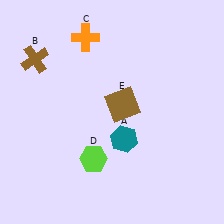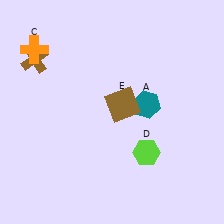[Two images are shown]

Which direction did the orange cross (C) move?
The orange cross (C) moved left.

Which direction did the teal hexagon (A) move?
The teal hexagon (A) moved up.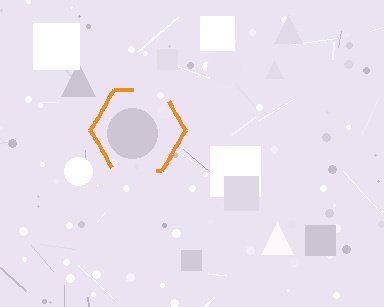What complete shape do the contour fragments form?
The contour fragments form a hexagon.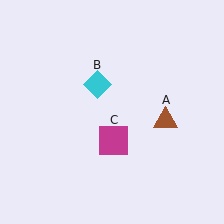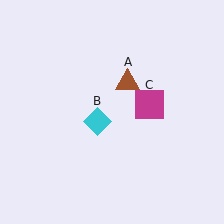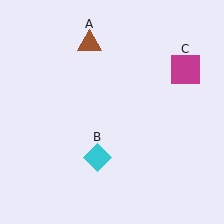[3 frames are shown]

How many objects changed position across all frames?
3 objects changed position: brown triangle (object A), cyan diamond (object B), magenta square (object C).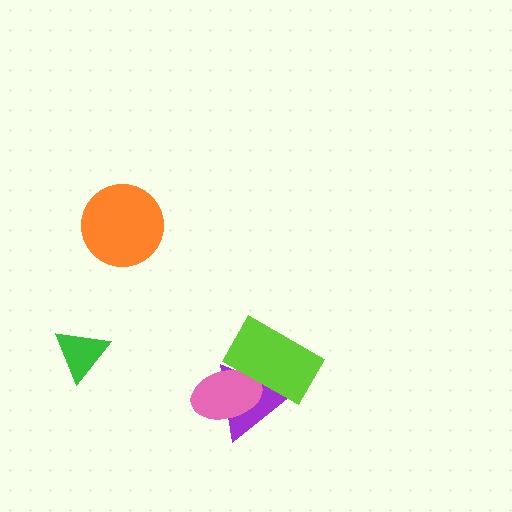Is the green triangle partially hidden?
No, no other shape covers it.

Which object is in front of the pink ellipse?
The lime rectangle is in front of the pink ellipse.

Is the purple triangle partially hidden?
Yes, it is partially covered by another shape.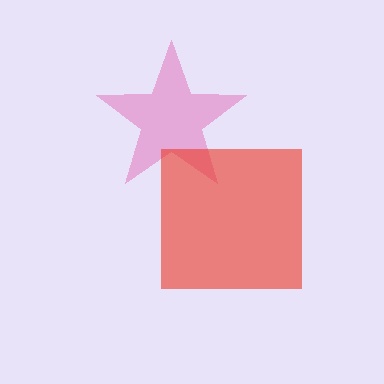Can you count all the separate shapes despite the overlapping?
Yes, there are 2 separate shapes.